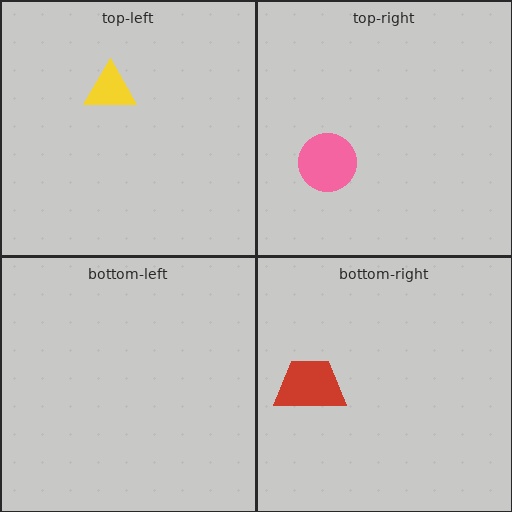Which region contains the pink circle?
The top-right region.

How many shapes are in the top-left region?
1.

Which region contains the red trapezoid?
The bottom-right region.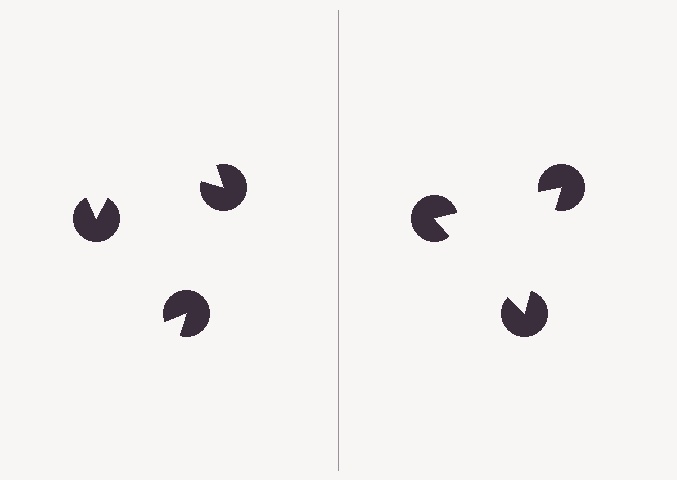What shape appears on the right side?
An illusory triangle.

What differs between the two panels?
The pac-man discs are positioned identically on both sides; only the wedge orientations differ. On the right they align to a triangle; on the left they are misaligned.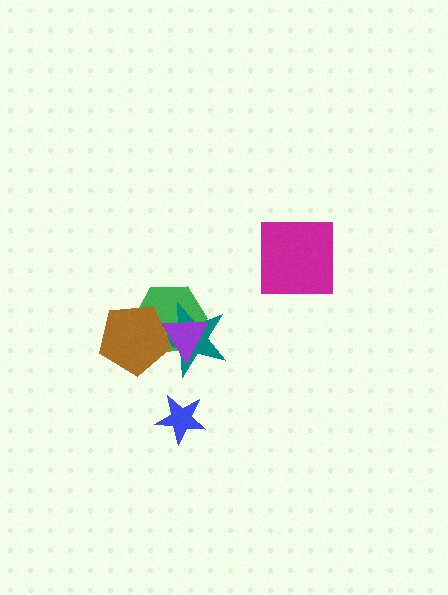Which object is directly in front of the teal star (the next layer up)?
The brown pentagon is directly in front of the teal star.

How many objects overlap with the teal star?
3 objects overlap with the teal star.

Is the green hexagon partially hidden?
Yes, it is partially covered by another shape.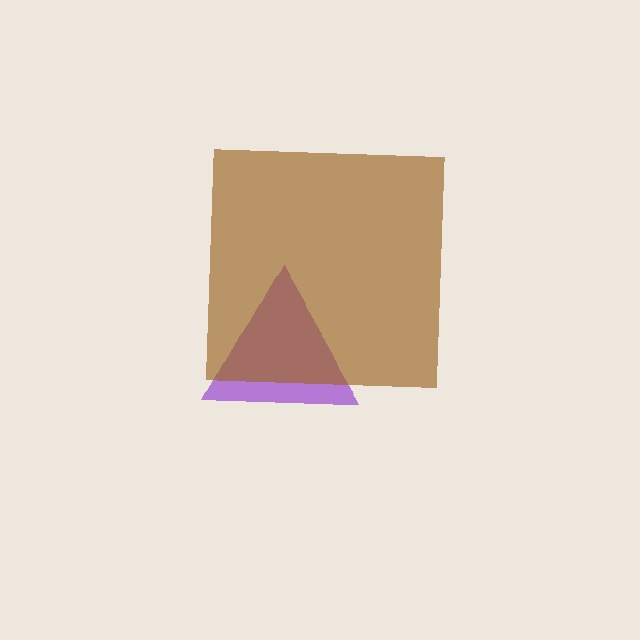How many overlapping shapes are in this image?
There are 2 overlapping shapes in the image.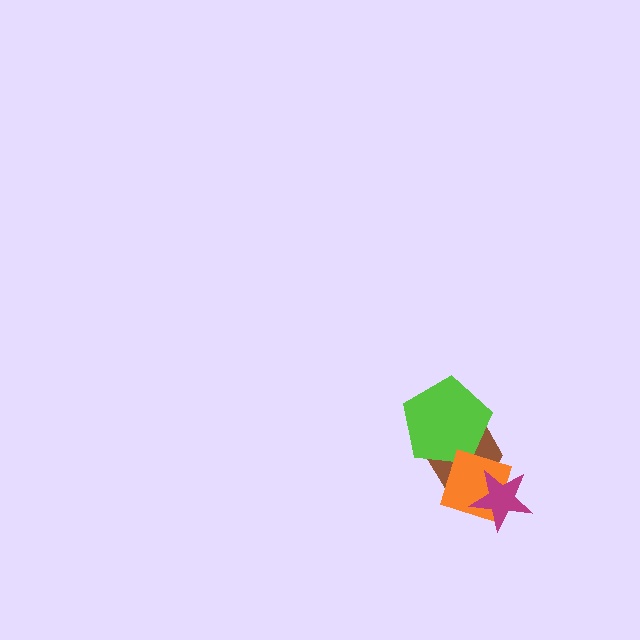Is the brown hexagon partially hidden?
Yes, it is partially covered by another shape.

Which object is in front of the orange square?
The magenta star is in front of the orange square.